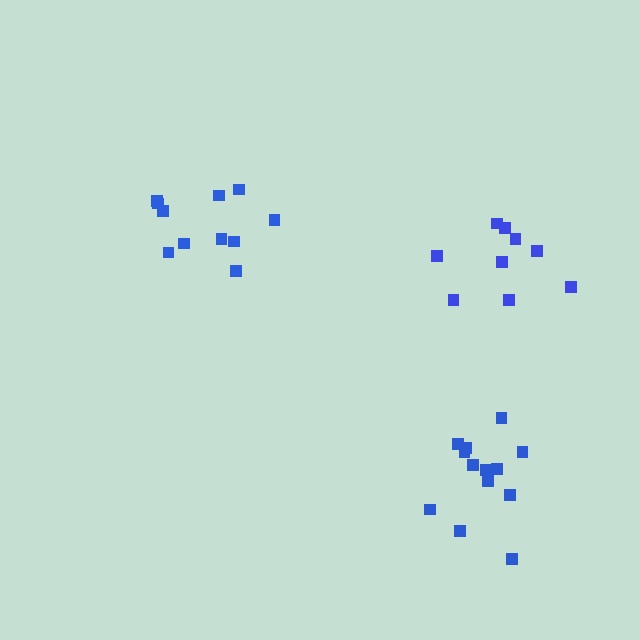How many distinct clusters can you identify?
There are 3 distinct clusters.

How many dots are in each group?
Group 1: 9 dots, Group 2: 13 dots, Group 3: 11 dots (33 total).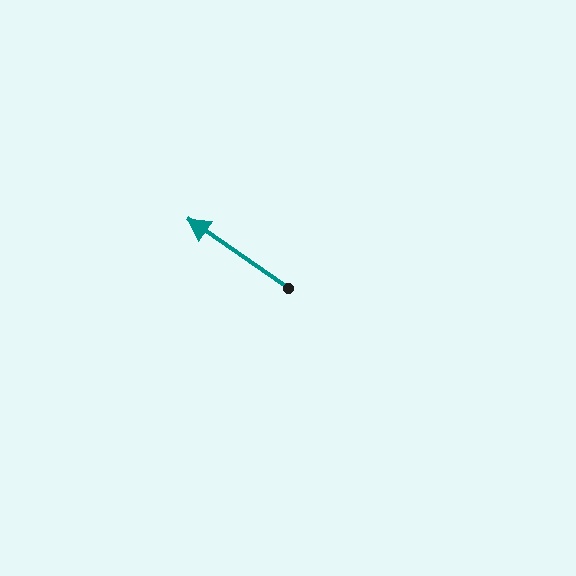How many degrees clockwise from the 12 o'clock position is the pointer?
Approximately 304 degrees.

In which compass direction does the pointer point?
Northwest.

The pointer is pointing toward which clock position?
Roughly 10 o'clock.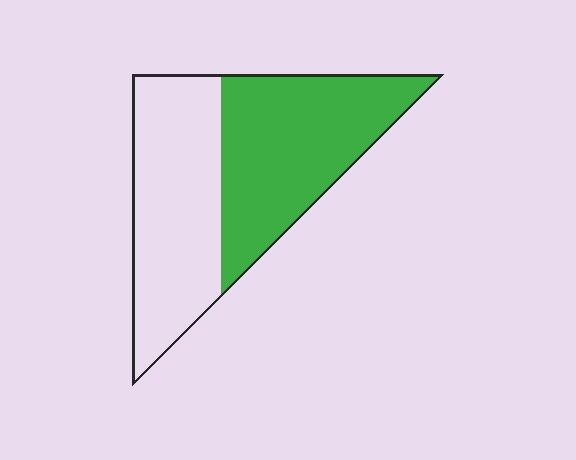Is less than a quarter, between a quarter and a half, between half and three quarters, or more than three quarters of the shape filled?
Between half and three quarters.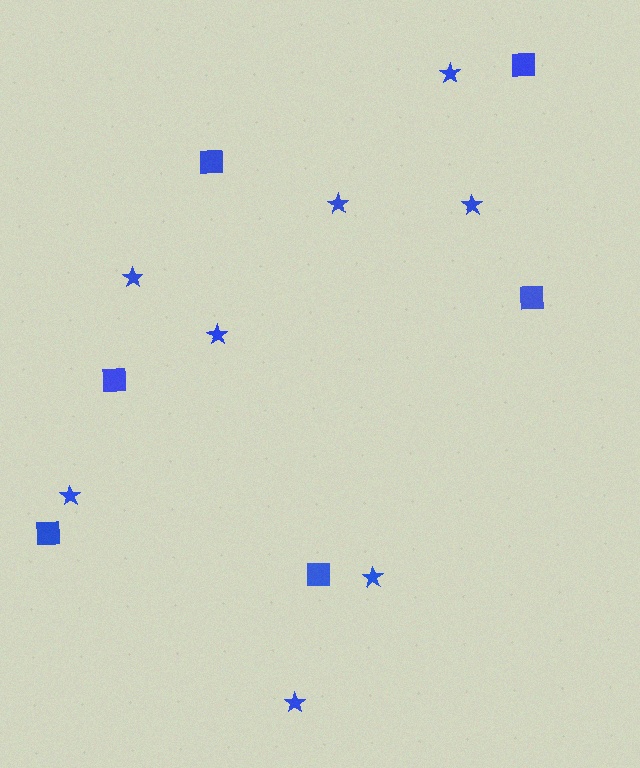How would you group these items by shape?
There are 2 groups: one group of stars (8) and one group of squares (6).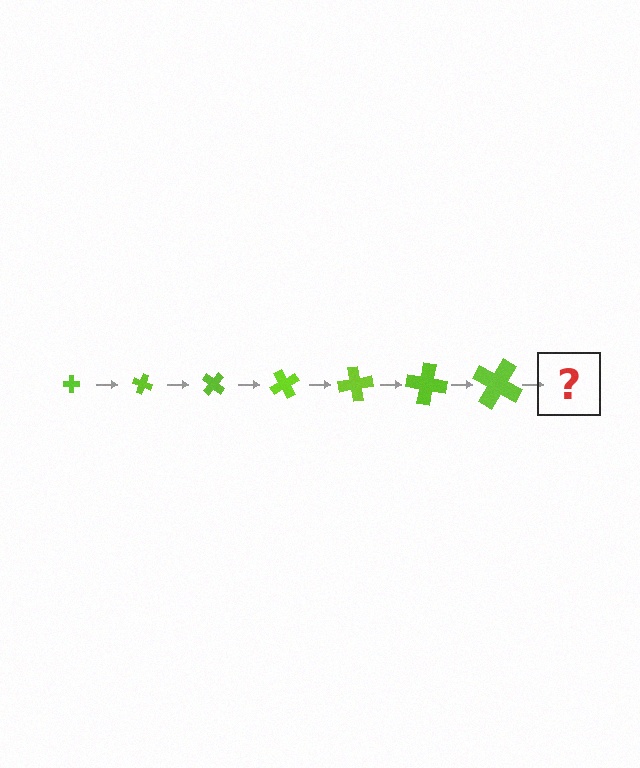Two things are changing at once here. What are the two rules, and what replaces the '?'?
The two rules are that the cross grows larger each step and it rotates 20 degrees each step. The '?' should be a cross, larger than the previous one and rotated 140 degrees from the start.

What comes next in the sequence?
The next element should be a cross, larger than the previous one and rotated 140 degrees from the start.